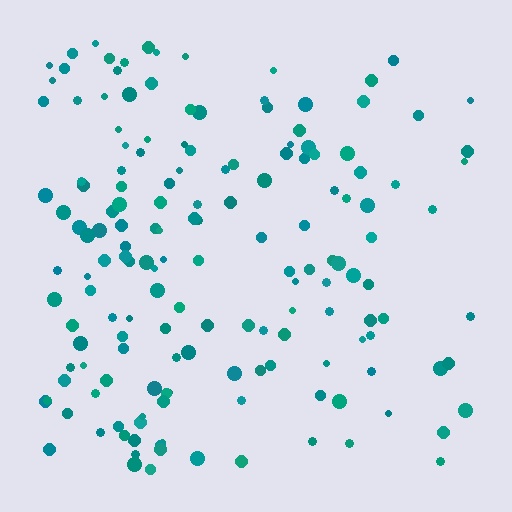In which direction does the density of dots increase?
From right to left, with the left side densest.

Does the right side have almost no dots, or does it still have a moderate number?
Still a moderate number, just noticeably fewer than the left.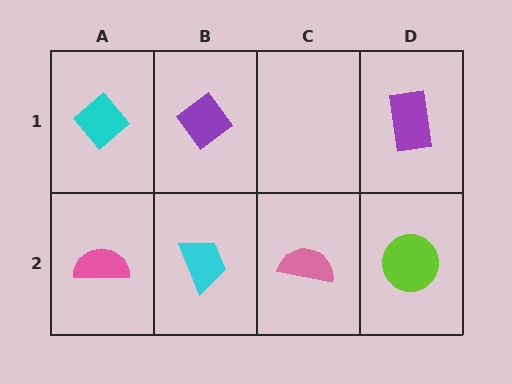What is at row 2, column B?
A cyan trapezoid.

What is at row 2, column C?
A pink semicircle.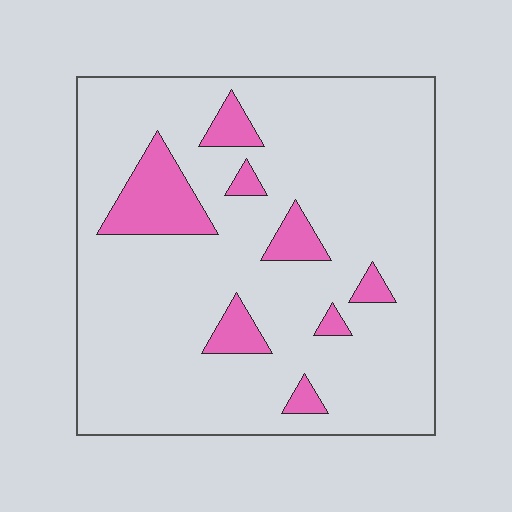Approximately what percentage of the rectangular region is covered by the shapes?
Approximately 15%.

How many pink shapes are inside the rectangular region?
8.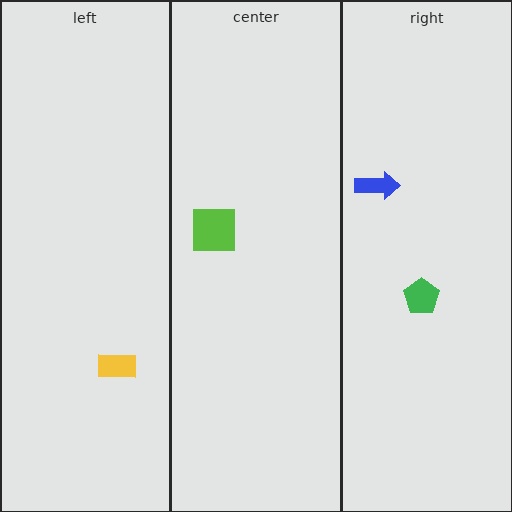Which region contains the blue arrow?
The right region.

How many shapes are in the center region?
1.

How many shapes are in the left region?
1.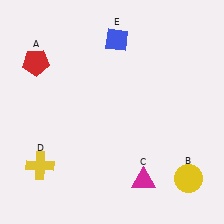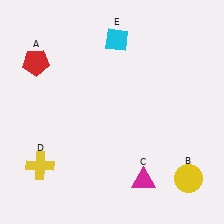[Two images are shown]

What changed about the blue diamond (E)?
In Image 1, E is blue. In Image 2, it changed to cyan.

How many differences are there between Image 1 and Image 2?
There is 1 difference between the two images.